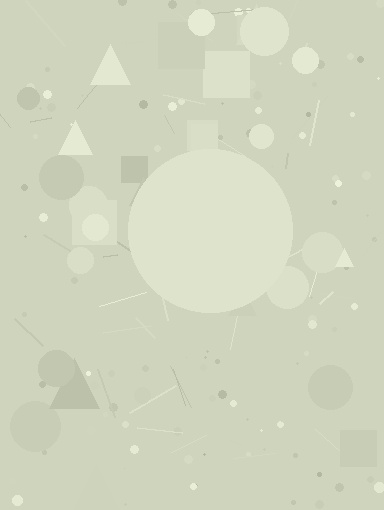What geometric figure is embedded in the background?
A circle is embedded in the background.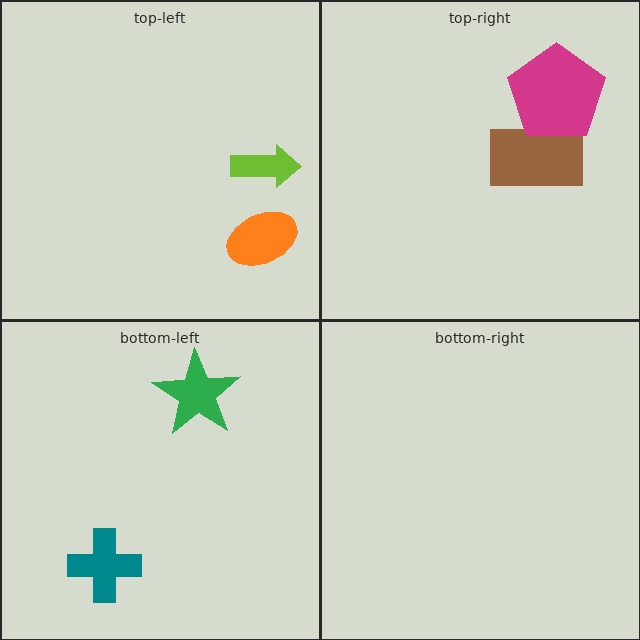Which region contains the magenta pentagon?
The top-right region.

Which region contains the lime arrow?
The top-left region.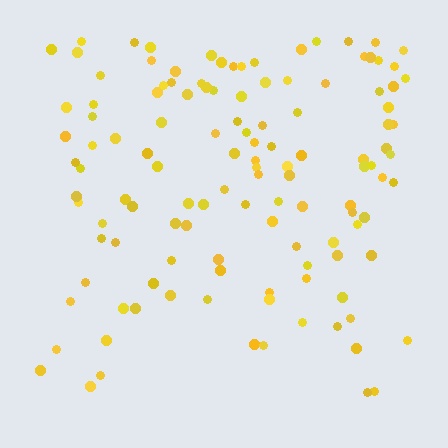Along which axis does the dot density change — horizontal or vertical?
Vertical.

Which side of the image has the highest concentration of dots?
The top.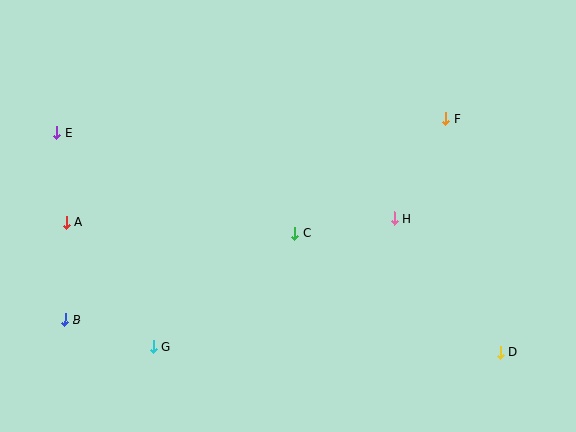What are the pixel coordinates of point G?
Point G is at (153, 347).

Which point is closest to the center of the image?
Point C at (294, 233) is closest to the center.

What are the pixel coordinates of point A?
Point A is at (66, 222).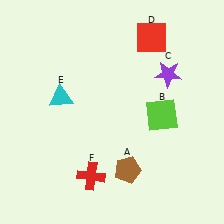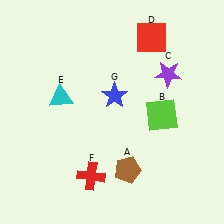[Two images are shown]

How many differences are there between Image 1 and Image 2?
There is 1 difference between the two images.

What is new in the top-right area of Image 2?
A blue star (G) was added in the top-right area of Image 2.